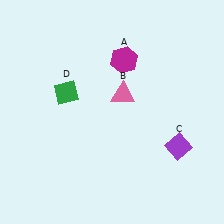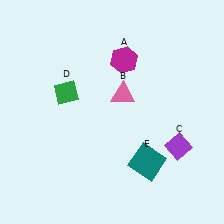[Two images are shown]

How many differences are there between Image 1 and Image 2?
There is 1 difference between the two images.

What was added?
A teal square (E) was added in Image 2.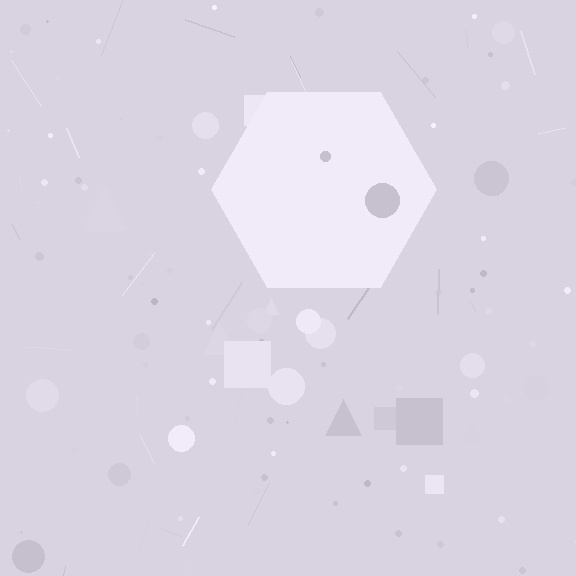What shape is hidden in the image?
A hexagon is hidden in the image.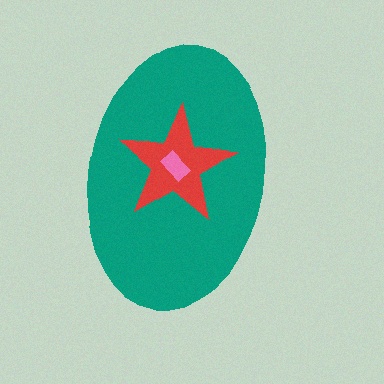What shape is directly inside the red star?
The pink rectangle.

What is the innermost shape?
The pink rectangle.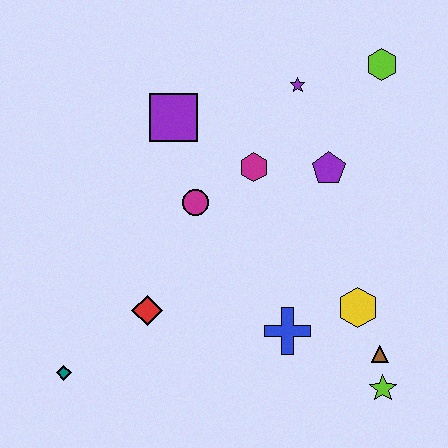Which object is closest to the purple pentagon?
The magenta hexagon is closest to the purple pentagon.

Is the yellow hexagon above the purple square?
No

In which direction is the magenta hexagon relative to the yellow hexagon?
The magenta hexagon is above the yellow hexagon.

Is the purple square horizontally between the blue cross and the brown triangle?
No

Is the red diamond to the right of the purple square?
No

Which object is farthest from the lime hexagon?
The teal diamond is farthest from the lime hexagon.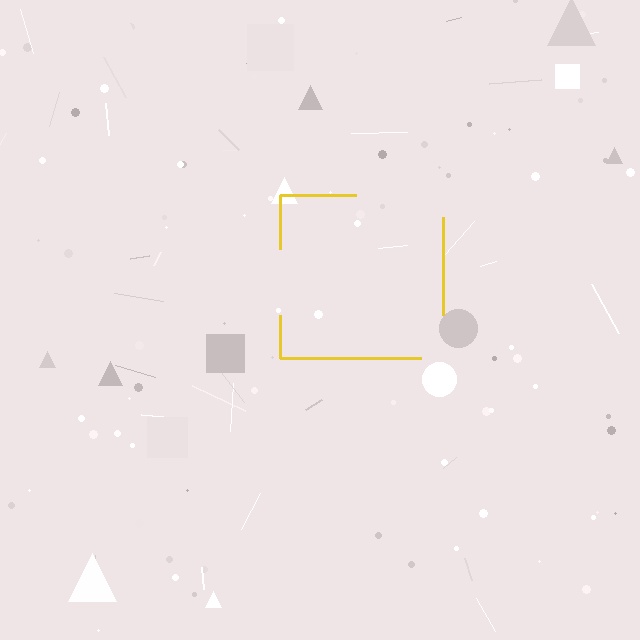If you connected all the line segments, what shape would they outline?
They would outline a square.